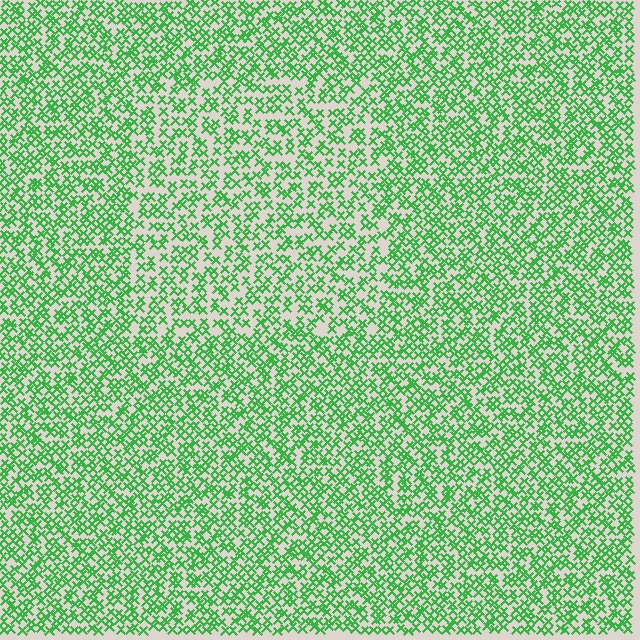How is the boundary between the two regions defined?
The boundary is defined by a change in element density (approximately 1.4x ratio). All elements are the same color, size, and shape.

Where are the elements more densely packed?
The elements are more densely packed outside the rectangle boundary.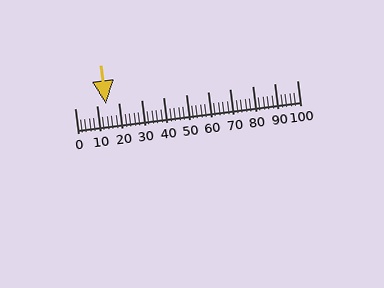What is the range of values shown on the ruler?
The ruler shows values from 0 to 100.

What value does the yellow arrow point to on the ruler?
The yellow arrow points to approximately 14.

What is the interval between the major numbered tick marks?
The major tick marks are spaced 10 units apart.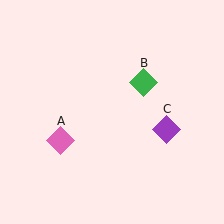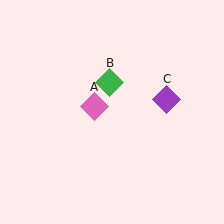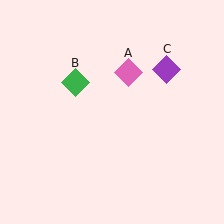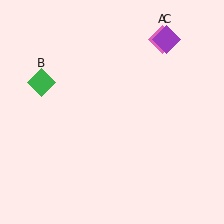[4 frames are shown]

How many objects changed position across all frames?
3 objects changed position: pink diamond (object A), green diamond (object B), purple diamond (object C).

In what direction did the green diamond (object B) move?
The green diamond (object B) moved left.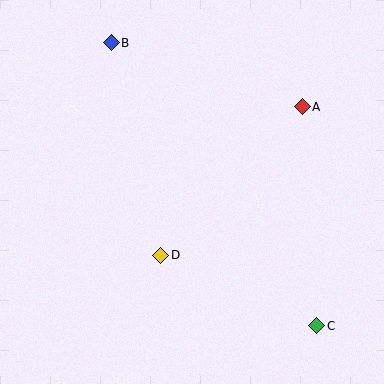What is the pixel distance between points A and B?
The distance between A and B is 201 pixels.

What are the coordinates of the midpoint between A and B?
The midpoint between A and B is at (207, 75).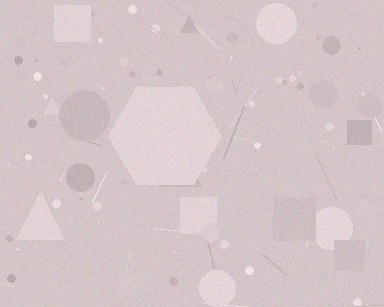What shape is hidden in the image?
A hexagon is hidden in the image.